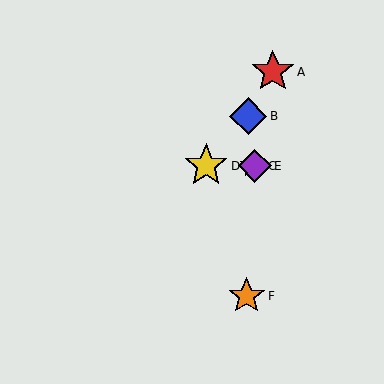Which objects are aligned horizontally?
Objects C, D, E are aligned horizontally.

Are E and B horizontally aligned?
No, E is at y≈166 and B is at y≈116.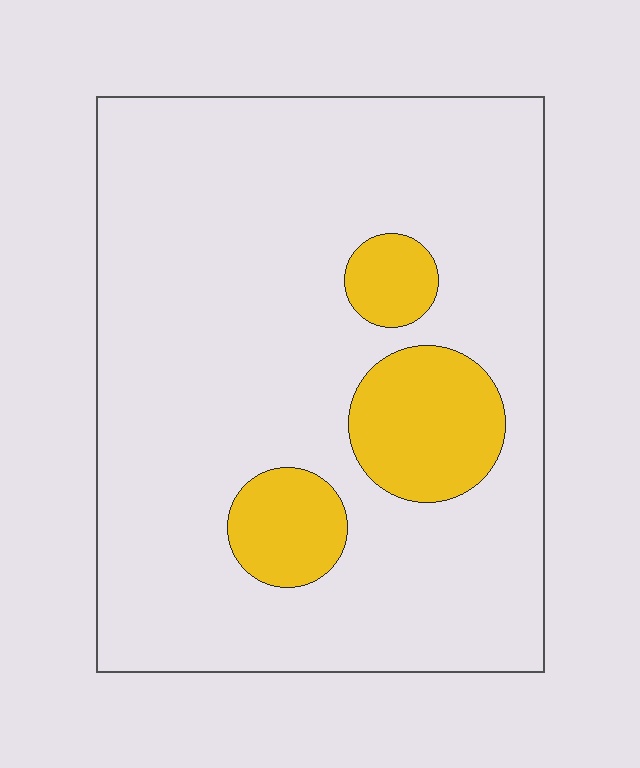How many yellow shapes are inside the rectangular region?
3.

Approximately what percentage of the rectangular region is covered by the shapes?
Approximately 15%.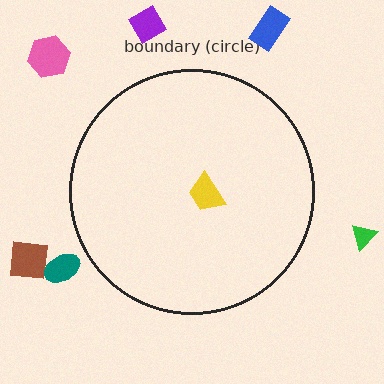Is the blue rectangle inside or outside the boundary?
Outside.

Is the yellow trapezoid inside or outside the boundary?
Inside.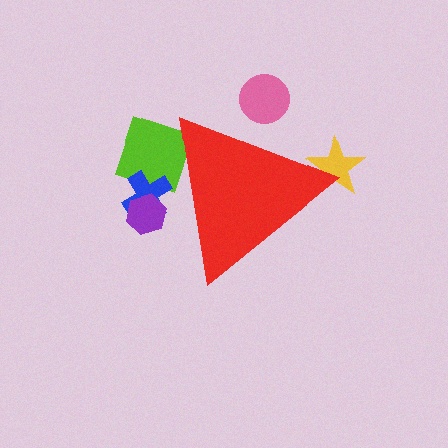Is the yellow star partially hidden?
Yes, the yellow star is partially hidden behind the red triangle.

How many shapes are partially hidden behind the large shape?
5 shapes are partially hidden.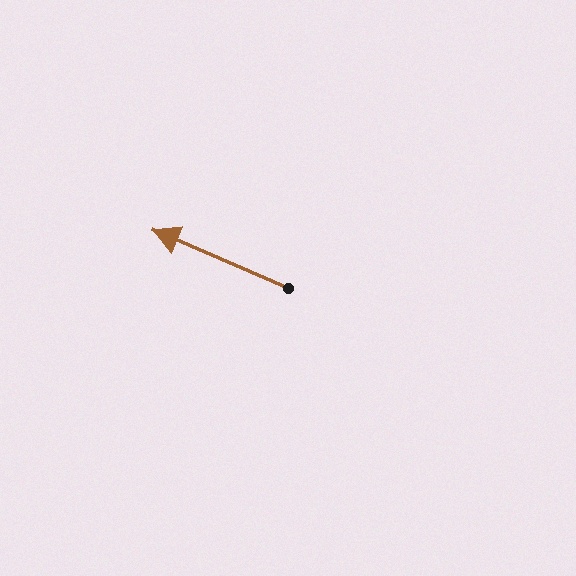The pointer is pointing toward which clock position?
Roughly 10 o'clock.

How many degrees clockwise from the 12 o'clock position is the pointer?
Approximately 293 degrees.